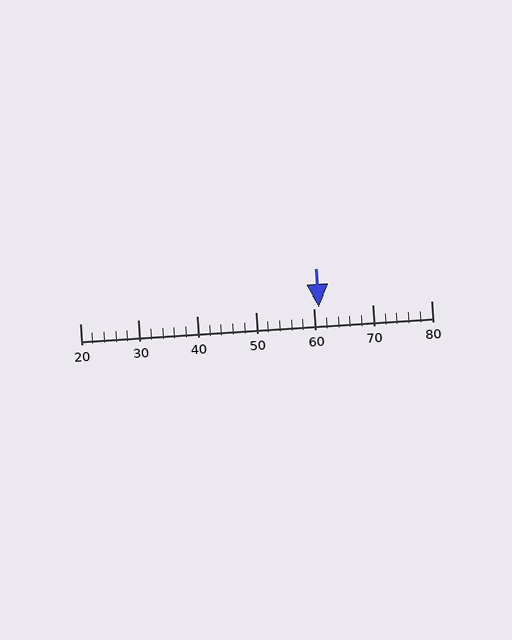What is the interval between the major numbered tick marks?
The major tick marks are spaced 10 units apart.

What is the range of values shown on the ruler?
The ruler shows values from 20 to 80.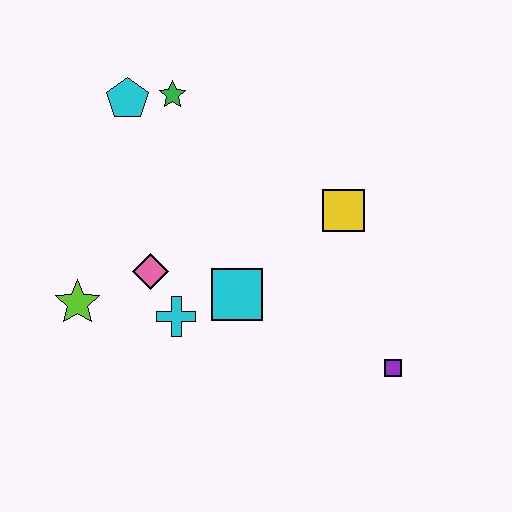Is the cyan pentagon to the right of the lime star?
Yes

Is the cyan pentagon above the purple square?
Yes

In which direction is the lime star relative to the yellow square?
The lime star is to the left of the yellow square.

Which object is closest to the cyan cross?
The pink diamond is closest to the cyan cross.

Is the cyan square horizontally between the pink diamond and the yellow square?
Yes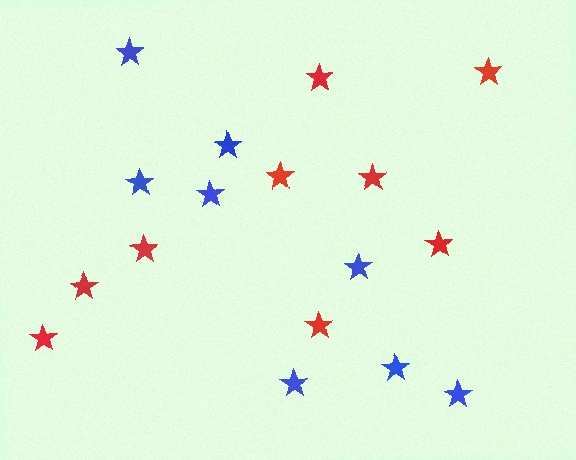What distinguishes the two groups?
There are 2 groups: one group of blue stars (8) and one group of red stars (9).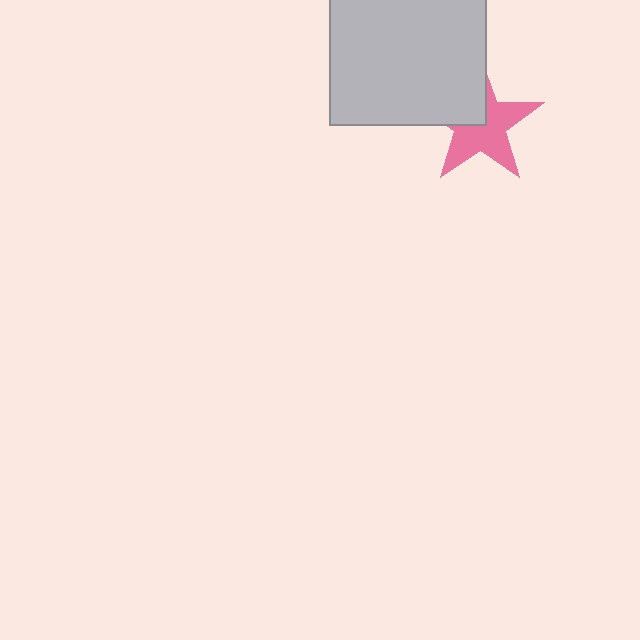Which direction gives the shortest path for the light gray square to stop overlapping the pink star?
Moving toward the upper-left gives the shortest separation.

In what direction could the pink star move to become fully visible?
The pink star could move toward the lower-right. That would shift it out from behind the light gray square entirely.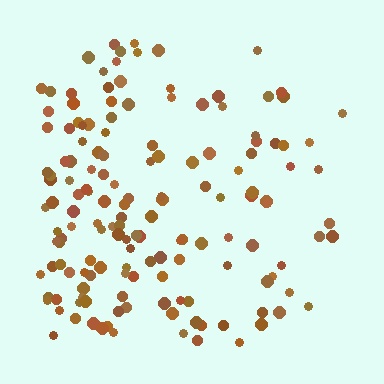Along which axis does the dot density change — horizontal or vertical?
Horizontal.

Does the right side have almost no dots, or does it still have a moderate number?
Still a moderate number, just noticeably fewer than the left.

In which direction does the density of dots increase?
From right to left, with the left side densest.